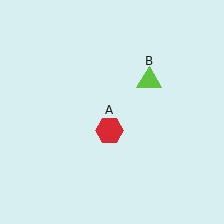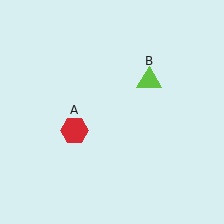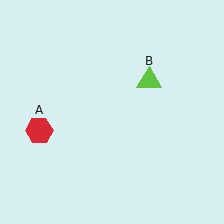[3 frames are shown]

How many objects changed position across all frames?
1 object changed position: red hexagon (object A).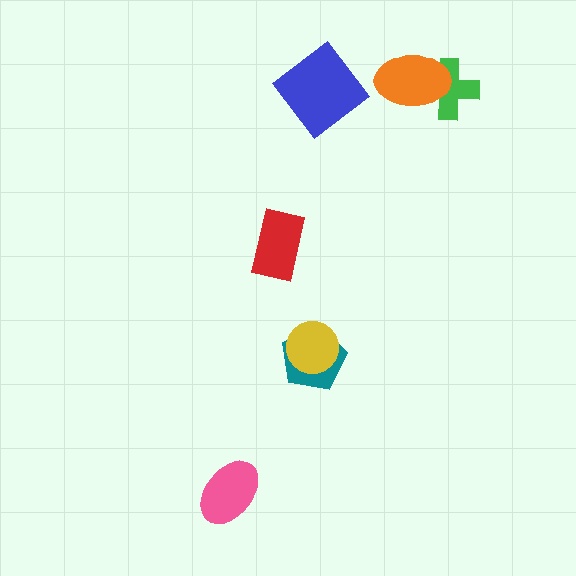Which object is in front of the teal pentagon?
The yellow circle is in front of the teal pentagon.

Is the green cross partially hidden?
Yes, it is partially covered by another shape.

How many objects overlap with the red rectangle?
0 objects overlap with the red rectangle.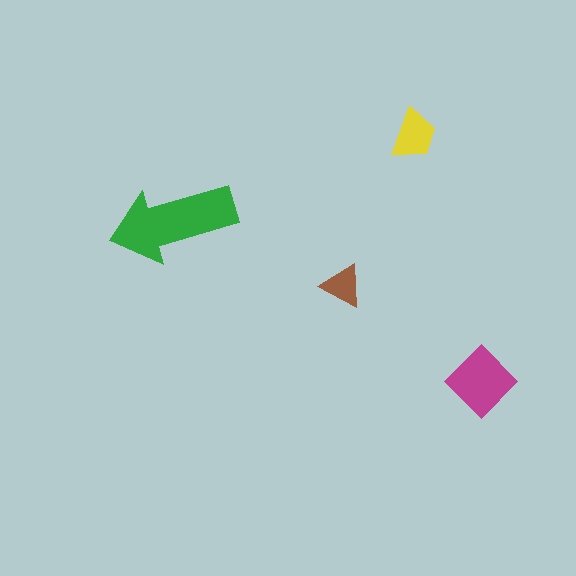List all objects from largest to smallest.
The green arrow, the magenta diamond, the yellow trapezoid, the brown triangle.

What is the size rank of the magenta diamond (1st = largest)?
2nd.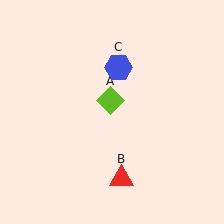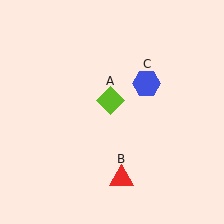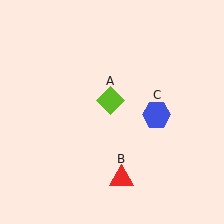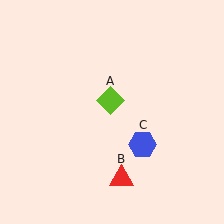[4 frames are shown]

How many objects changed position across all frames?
1 object changed position: blue hexagon (object C).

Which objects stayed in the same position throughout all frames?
Lime diamond (object A) and red triangle (object B) remained stationary.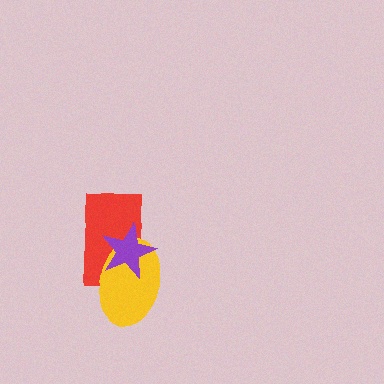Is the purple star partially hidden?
No, no other shape covers it.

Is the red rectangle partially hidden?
Yes, it is partially covered by another shape.